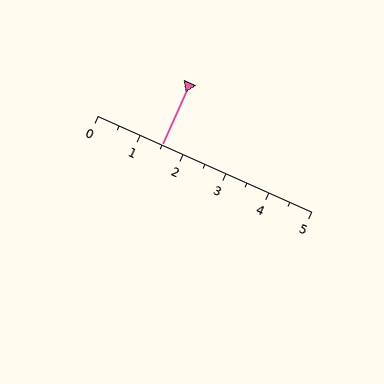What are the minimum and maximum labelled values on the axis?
The axis runs from 0 to 5.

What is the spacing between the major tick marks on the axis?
The major ticks are spaced 1 apart.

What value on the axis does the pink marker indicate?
The marker indicates approximately 1.5.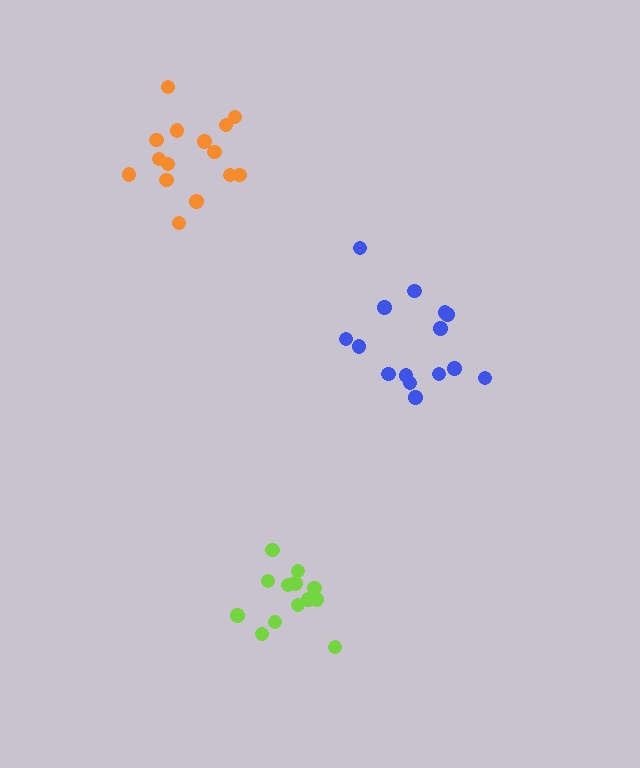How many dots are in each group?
Group 1: 14 dots, Group 2: 15 dots, Group 3: 15 dots (44 total).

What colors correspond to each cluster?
The clusters are colored: lime, blue, orange.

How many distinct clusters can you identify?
There are 3 distinct clusters.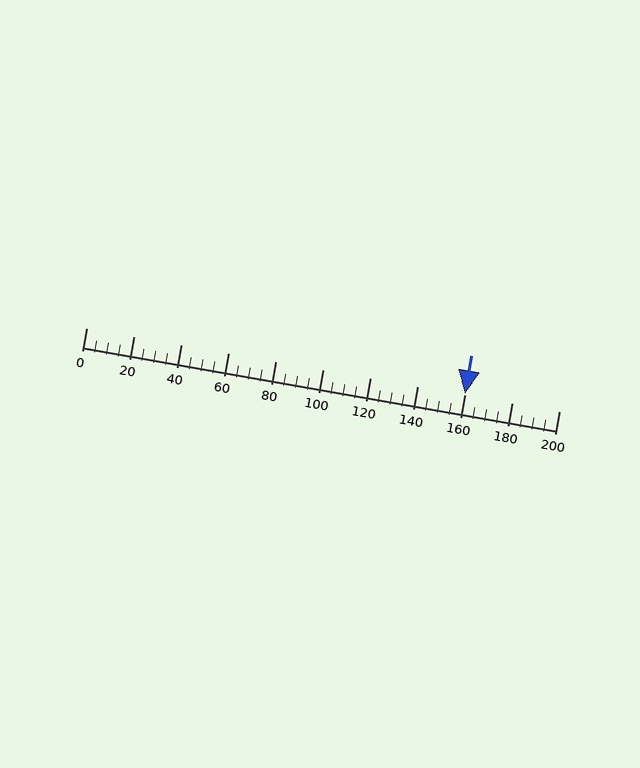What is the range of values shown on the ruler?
The ruler shows values from 0 to 200.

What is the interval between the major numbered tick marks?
The major tick marks are spaced 20 units apart.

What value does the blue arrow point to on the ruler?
The blue arrow points to approximately 160.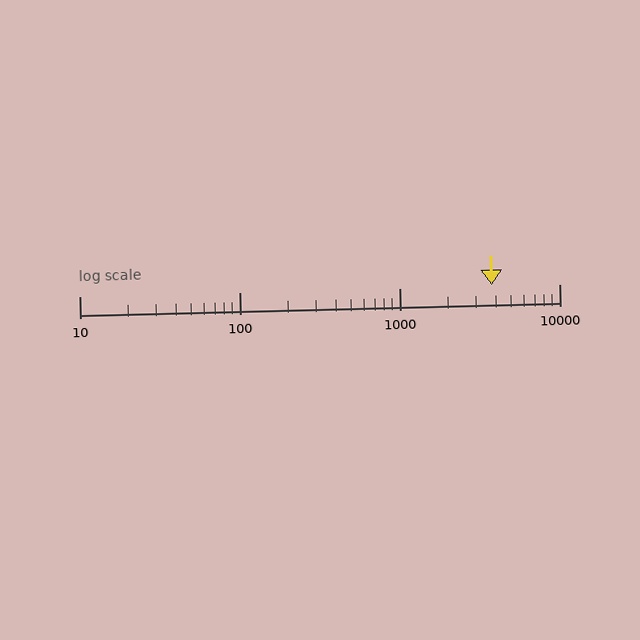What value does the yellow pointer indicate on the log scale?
The pointer indicates approximately 3800.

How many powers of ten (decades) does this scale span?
The scale spans 3 decades, from 10 to 10000.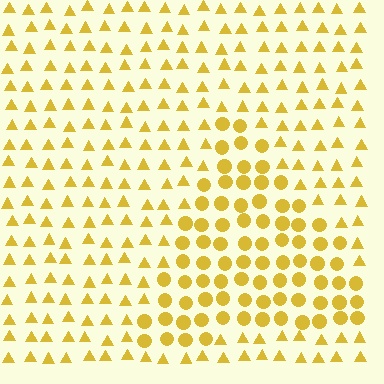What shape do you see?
I see a triangle.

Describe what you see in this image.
The image is filled with small yellow elements arranged in a uniform grid. A triangle-shaped region contains circles, while the surrounding area contains triangles. The boundary is defined purely by the change in element shape.